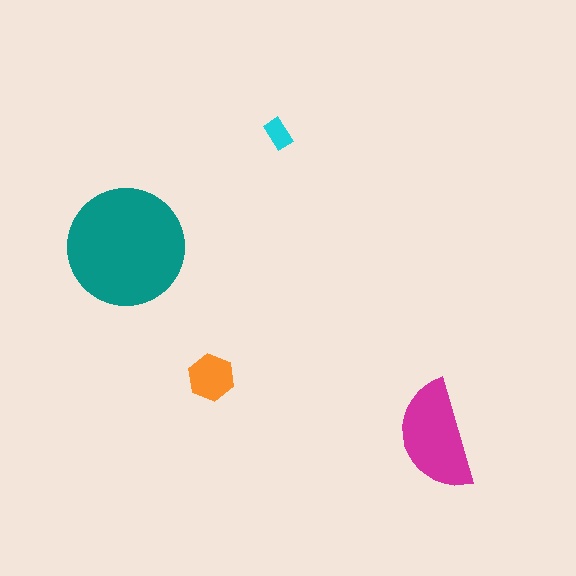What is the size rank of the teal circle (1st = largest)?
1st.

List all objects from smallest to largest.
The cyan rectangle, the orange hexagon, the magenta semicircle, the teal circle.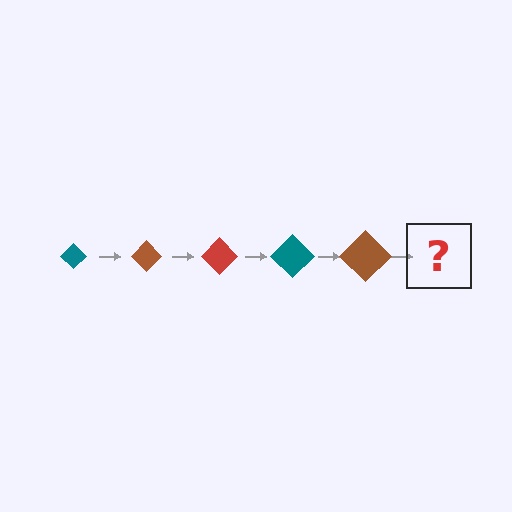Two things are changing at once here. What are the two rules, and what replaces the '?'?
The two rules are that the diamond grows larger each step and the color cycles through teal, brown, and red. The '?' should be a red diamond, larger than the previous one.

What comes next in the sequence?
The next element should be a red diamond, larger than the previous one.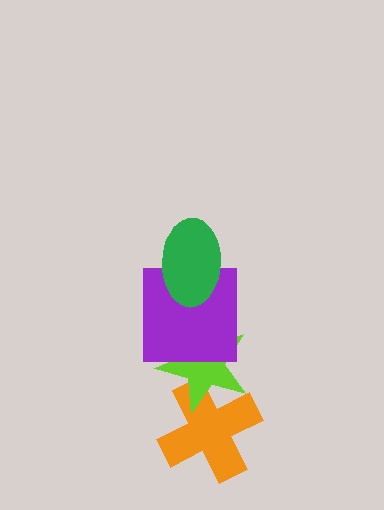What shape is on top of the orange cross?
The lime star is on top of the orange cross.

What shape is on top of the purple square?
The green ellipse is on top of the purple square.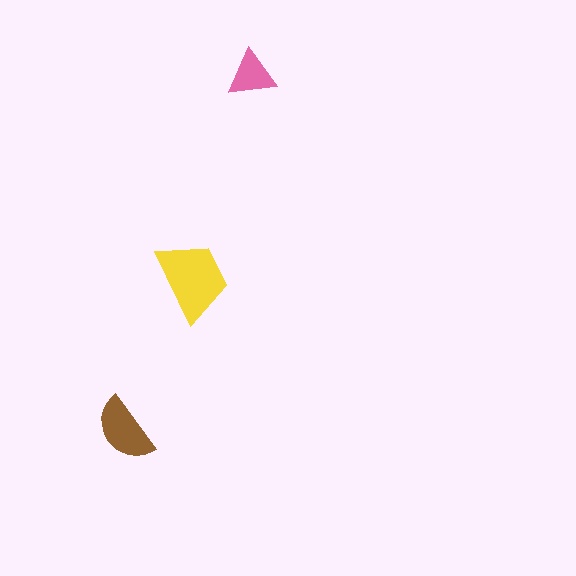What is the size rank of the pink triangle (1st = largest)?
3rd.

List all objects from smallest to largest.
The pink triangle, the brown semicircle, the yellow trapezoid.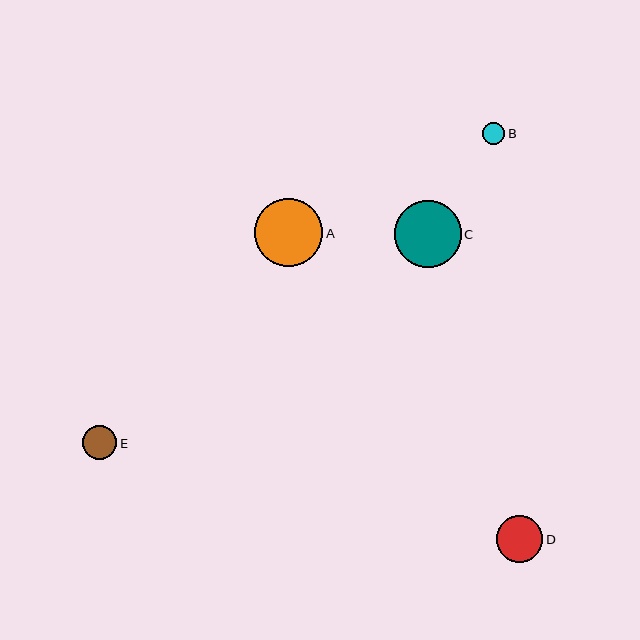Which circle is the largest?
Circle A is the largest with a size of approximately 68 pixels.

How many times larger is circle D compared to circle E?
Circle D is approximately 1.4 times the size of circle E.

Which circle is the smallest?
Circle B is the smallest with a size of approximately 22 pixels.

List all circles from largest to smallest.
From largest to smallest: A, C, D, E, B.